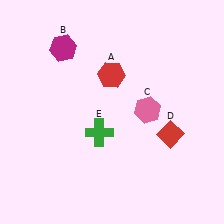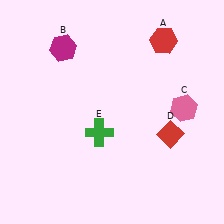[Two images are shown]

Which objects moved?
The objects that moved are: the red hexagon (A), the pink hexagon (C).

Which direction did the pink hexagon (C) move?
The pink hexagon (C) moved right.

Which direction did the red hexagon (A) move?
The red hexagon (A) moved right.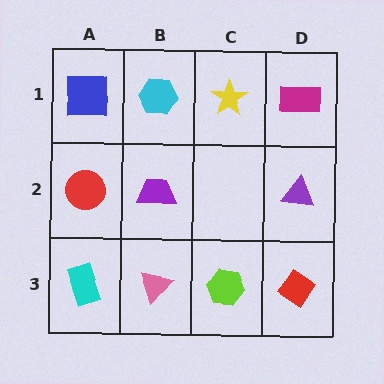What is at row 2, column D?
A purple triangle.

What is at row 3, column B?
A pink triangle.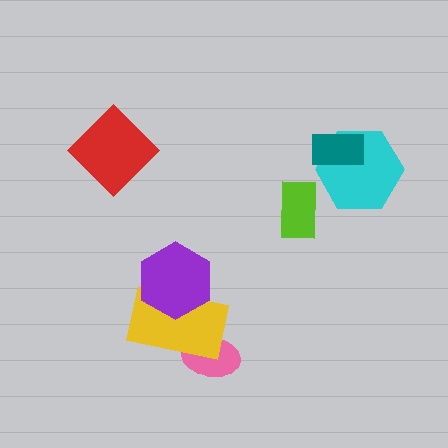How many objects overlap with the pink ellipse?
1 object overlaps with the pink ellipse.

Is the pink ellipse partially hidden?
Yes, it is partially covered by another shape.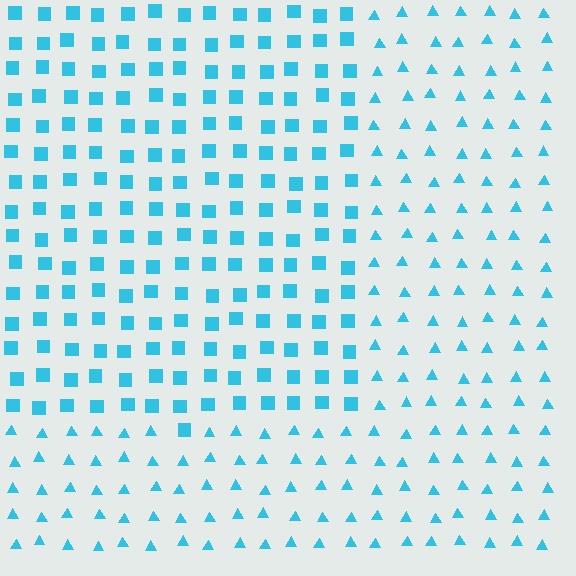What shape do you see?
I see a rectangle.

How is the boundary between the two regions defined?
The boundary is defined by a change in element shape: squares inside vs. triangles outside. All elements share the same color and spacing.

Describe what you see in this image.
The image is filled with small cyan elements arranged in a uniform grid. A rectangle-shaped region contains squares, while the surrounding area contains triangles. The boundary is defined purely by the change in element shape.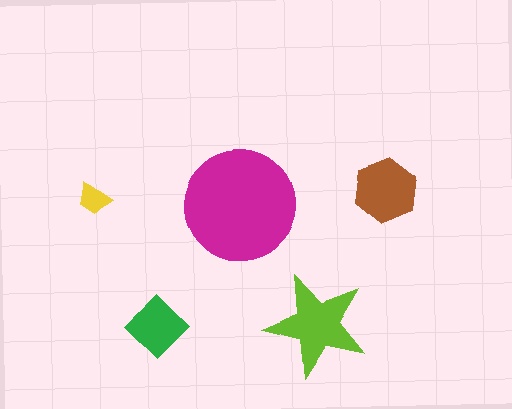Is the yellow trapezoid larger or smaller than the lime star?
Smaller.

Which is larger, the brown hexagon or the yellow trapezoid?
The brown hexagon.